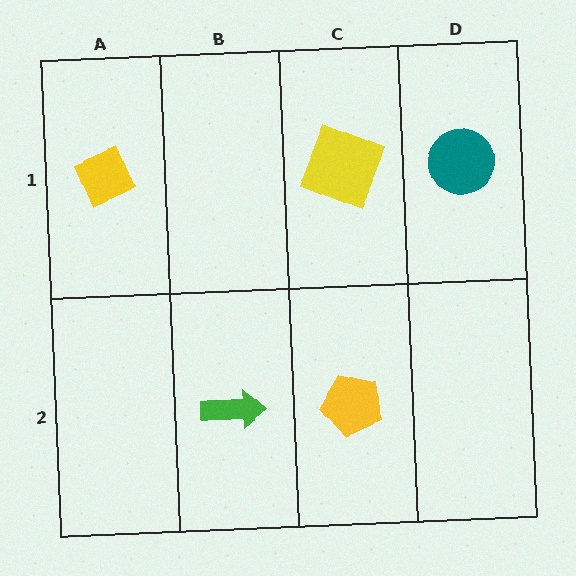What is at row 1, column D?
A teal circle.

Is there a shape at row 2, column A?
No, that cell is empty.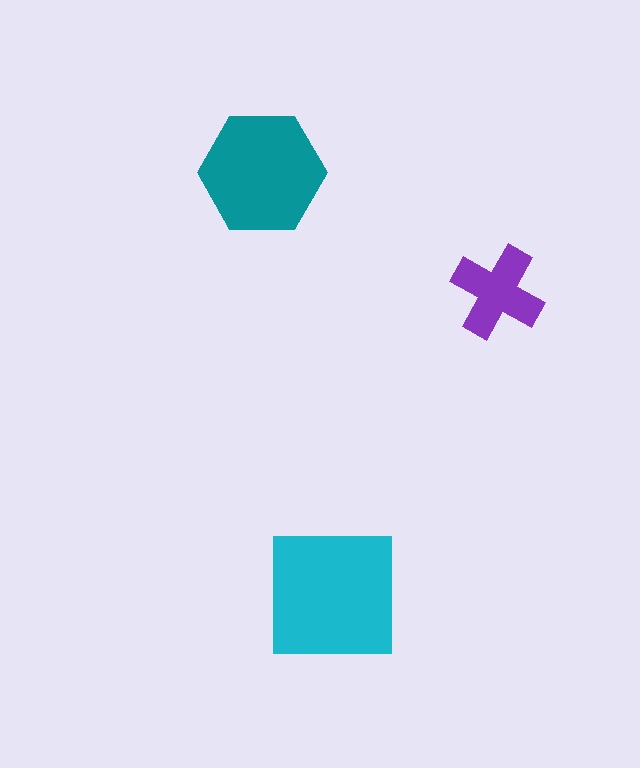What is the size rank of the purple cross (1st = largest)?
3rd.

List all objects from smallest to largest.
The purple cross, the teal hexagon, the cyan square.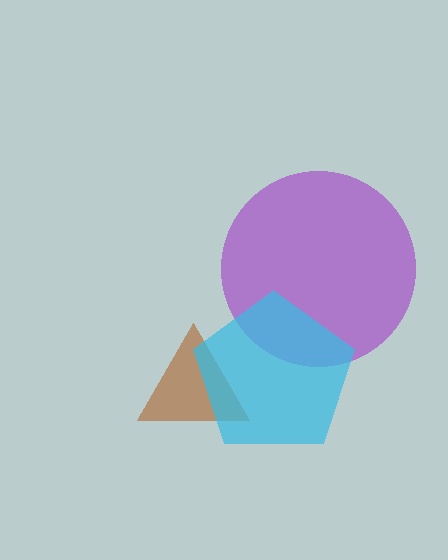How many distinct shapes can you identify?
There are 3 distinct shapes: a purple circle, a brown triangle, a cyan pentagon.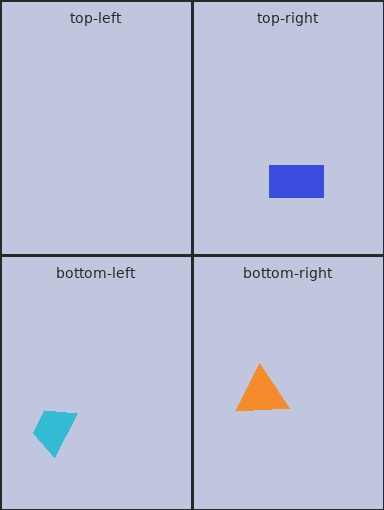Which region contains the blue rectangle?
The top-right region.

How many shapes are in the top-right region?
1.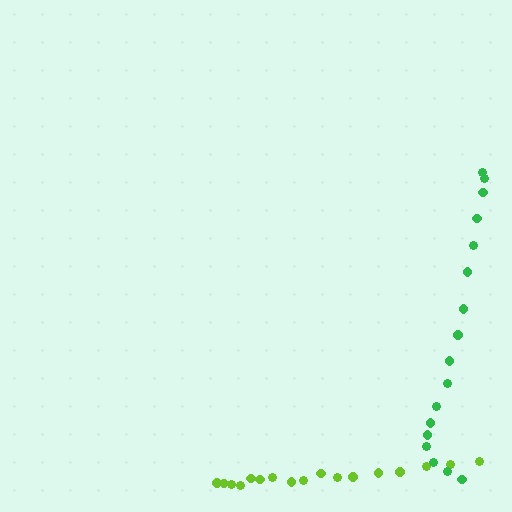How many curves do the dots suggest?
There are 2 distinct paths.